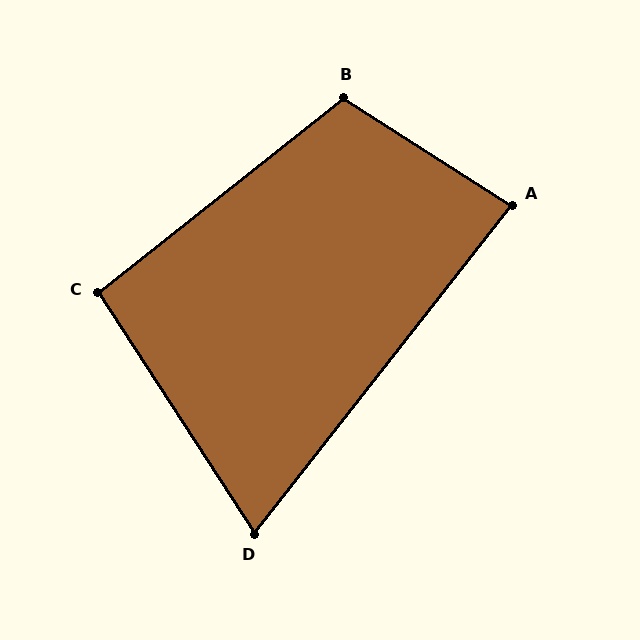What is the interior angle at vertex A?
Approximately 85 degrees (acute).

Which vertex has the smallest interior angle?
D, at approximately 71 degrees.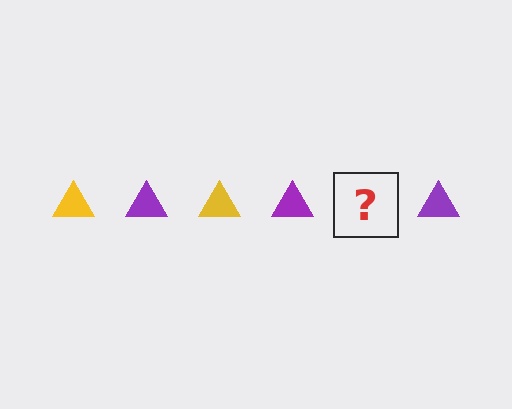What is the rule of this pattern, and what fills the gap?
The rule is that the pattern cycles through yellow, purple triangles. The gap should be filled with a yellow triangle.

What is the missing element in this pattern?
The missing element is a yellow triangle.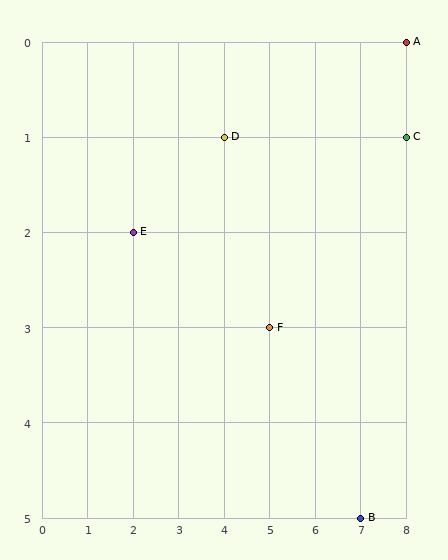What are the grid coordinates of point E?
Point E is at grid coordinates (2, 2).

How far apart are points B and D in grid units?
Points B and D are 3 columns and 4 rows apart (about 5.0 grid units diagonally).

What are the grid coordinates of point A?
Point A is at grid coordinates (8, 0).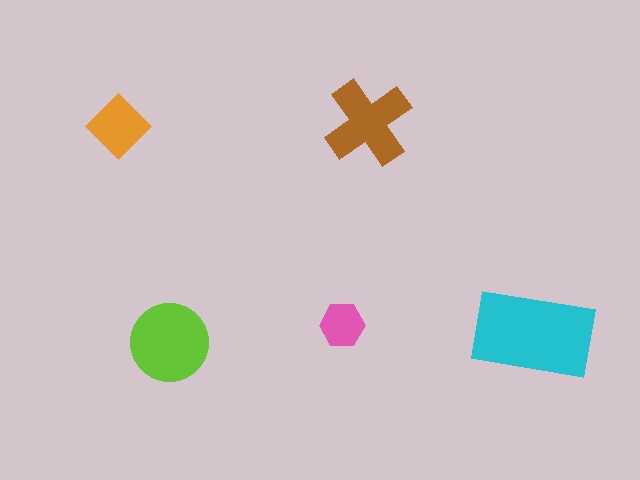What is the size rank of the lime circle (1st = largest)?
2nd.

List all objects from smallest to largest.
The pink hexagon, the orange diamond, the brown cross, the lime circle, the cyan rectangle.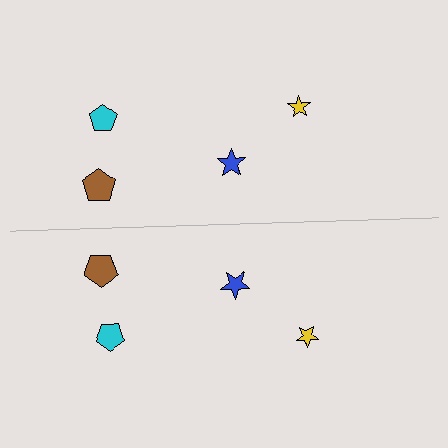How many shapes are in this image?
There are 8 shapes in this image.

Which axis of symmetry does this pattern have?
The pattern has a horizontal axis of symmetry running through the center of the image.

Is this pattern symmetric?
Yes, this pattern has bilateral (reflection) symmetry.